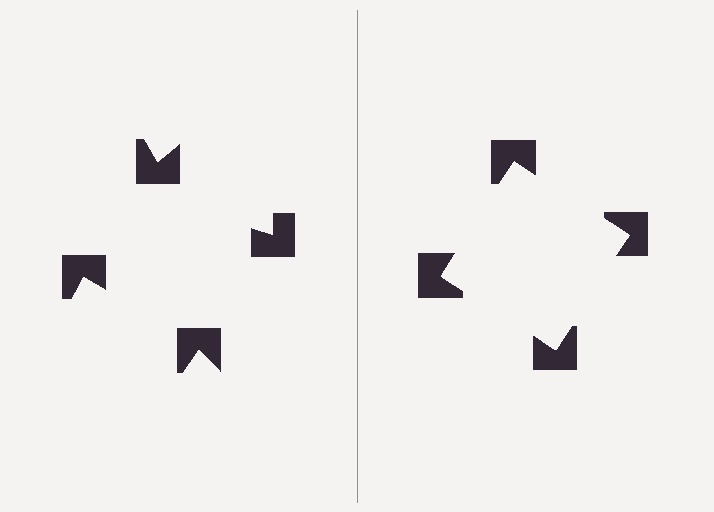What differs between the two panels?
The notched squares are positioned identically on both sides; only the wedge orientations differ. On the right they align to a square; on the left they are misaligned.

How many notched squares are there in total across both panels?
8 — 4 on each side.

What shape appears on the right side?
An illusory square.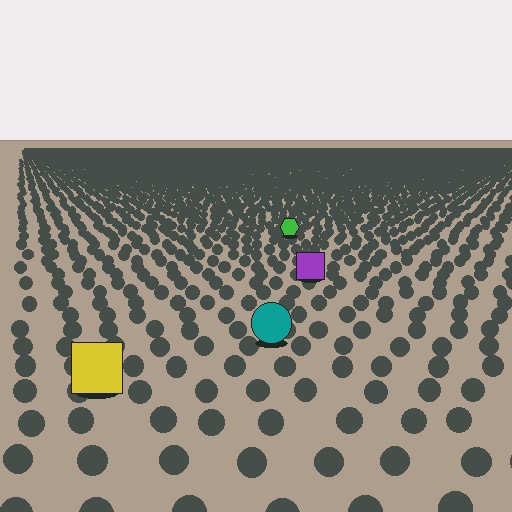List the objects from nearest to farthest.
From nearest to farthest: the yellow square, the teal circle, the purple square, the green hexagon.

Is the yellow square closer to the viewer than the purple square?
Yes. The yellow square is closer — you can tell from the texture gradient: the ground texture is coarser near it.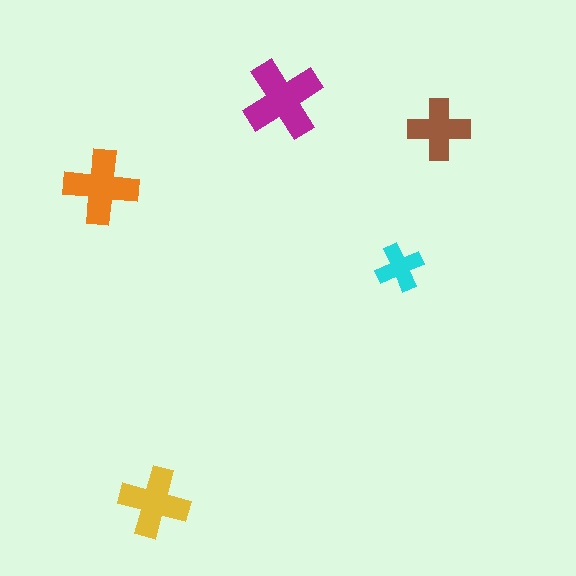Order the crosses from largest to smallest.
the magenta one, the orange one, the yellow one, the brown one, the cyan one.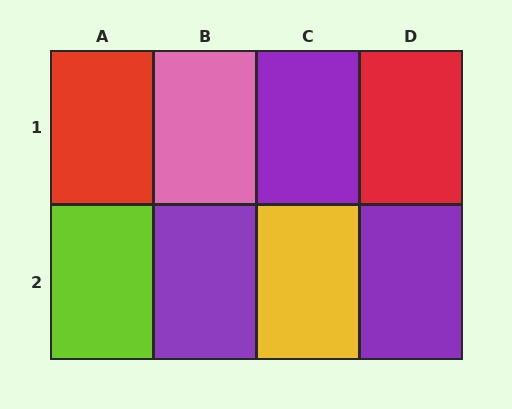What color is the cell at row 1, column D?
Red.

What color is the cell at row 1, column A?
Red.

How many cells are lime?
1 cell is lime.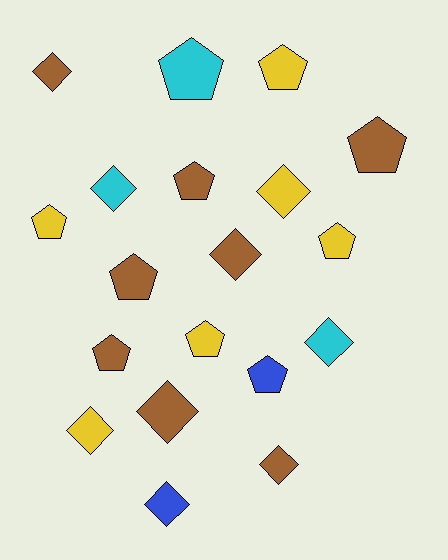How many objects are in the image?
There are 19 objects.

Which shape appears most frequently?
Pentagon, with 10 objects.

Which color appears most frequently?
Brown, with 8 objects.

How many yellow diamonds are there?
There are 2 yellow diamonds.